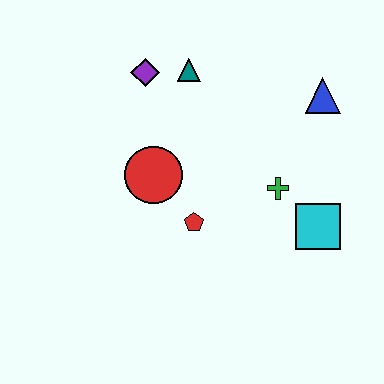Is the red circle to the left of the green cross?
Yes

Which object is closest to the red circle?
The red pentagon is closest to the red circle.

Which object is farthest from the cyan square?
The purple diamond is farthest from the cyan square.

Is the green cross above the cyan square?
Yes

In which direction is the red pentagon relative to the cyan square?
The red pentagon is to the left of the cyan square.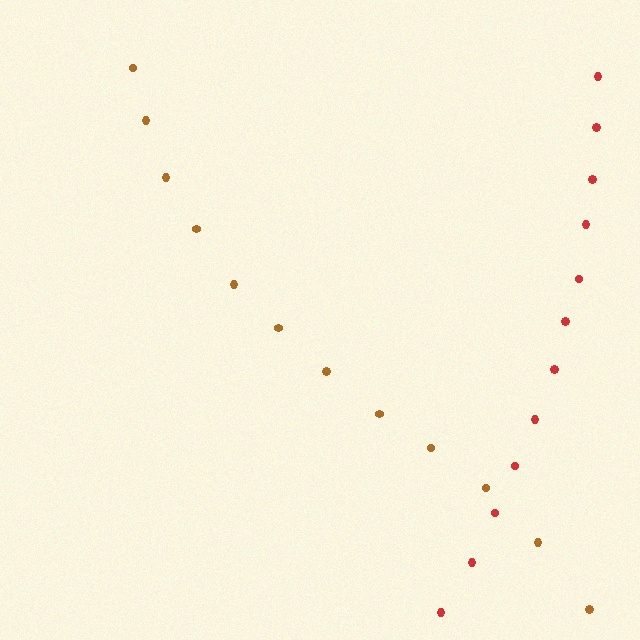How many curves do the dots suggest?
There are 2 distinct paths.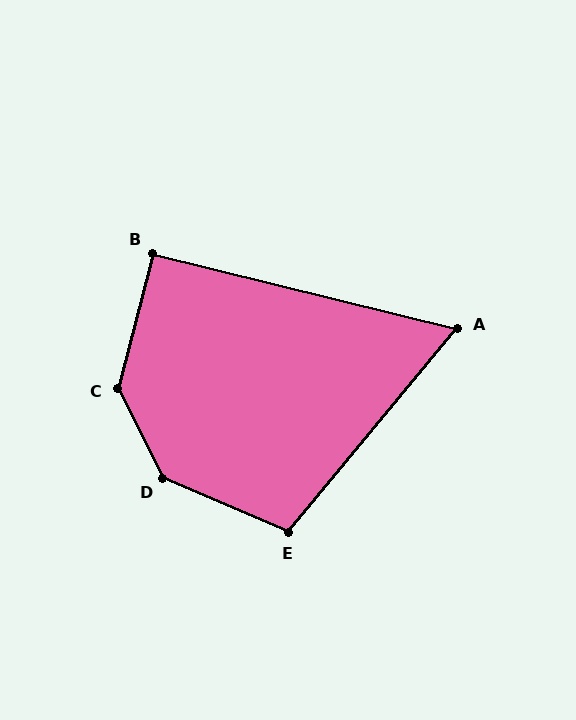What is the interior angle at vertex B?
Approximately 90 degrees (approximately right).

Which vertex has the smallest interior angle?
A, at approximately 64 degrees.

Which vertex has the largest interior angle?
D, at approximately 140 degrees.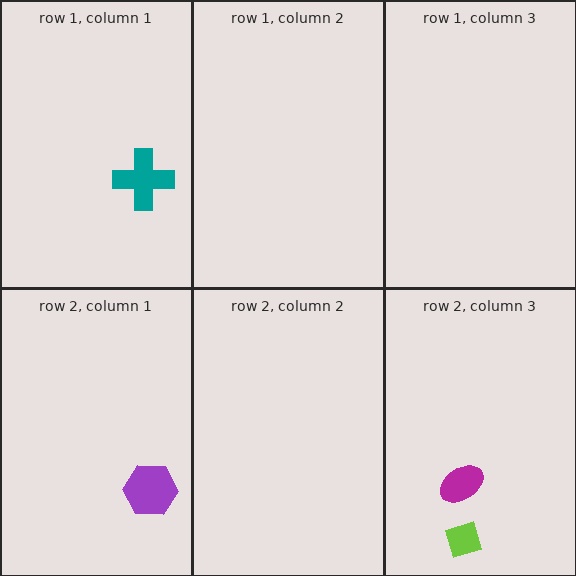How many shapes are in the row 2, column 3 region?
2.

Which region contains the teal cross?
The row 1, column 1 region.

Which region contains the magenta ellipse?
The row 2, column 3 region.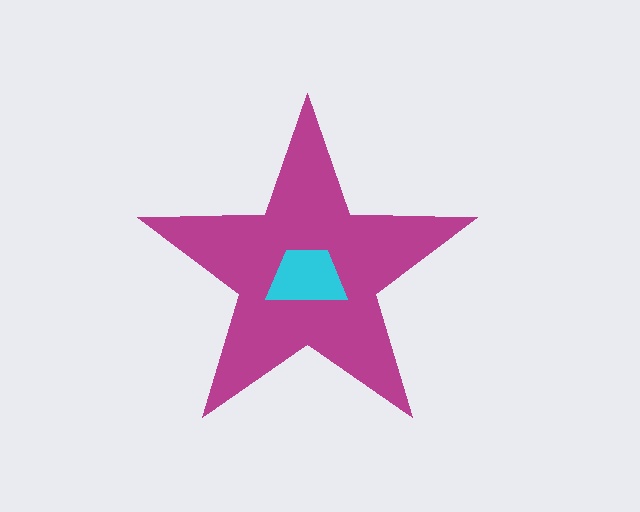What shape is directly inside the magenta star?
The cyan trapezoid.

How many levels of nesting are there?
2.